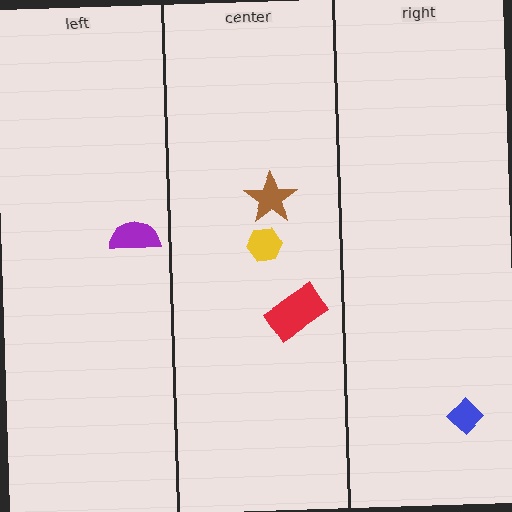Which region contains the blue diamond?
The right region.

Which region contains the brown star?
The center region.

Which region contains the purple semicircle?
The left region.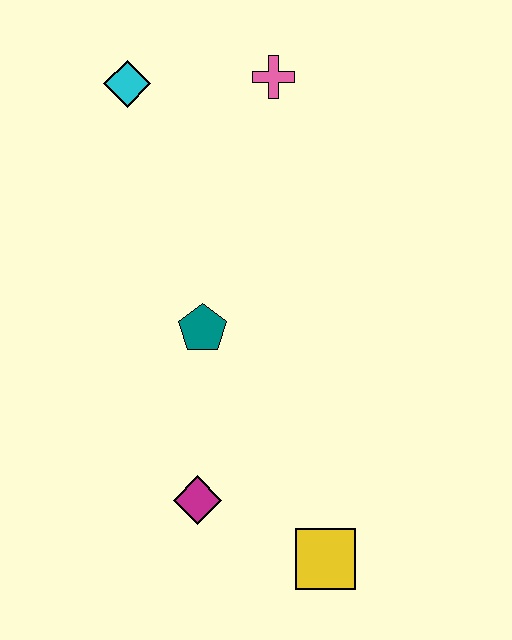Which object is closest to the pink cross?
The cyan diamond is closest to the pink cross.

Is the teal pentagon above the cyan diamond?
No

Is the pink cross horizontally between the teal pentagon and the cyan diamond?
No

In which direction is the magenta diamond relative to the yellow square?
The magenta diamond is to the left of the yellow square.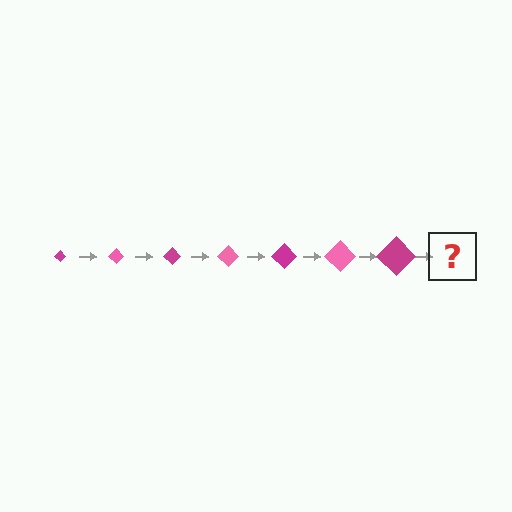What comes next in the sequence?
The next element should be a pink diamond, larger than the previous one.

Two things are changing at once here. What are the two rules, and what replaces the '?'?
The two rules are that the diamond grows larger each step and the color cycles through magenta and pink. The '?' should be a pink diamond, larger than the previous one.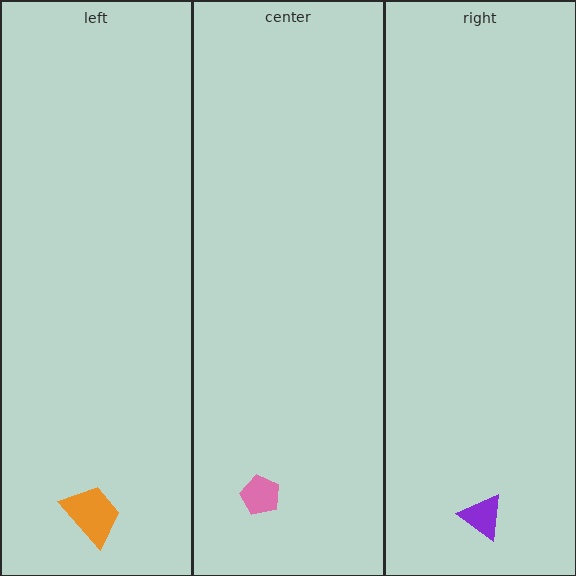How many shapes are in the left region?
1.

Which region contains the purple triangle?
The right region.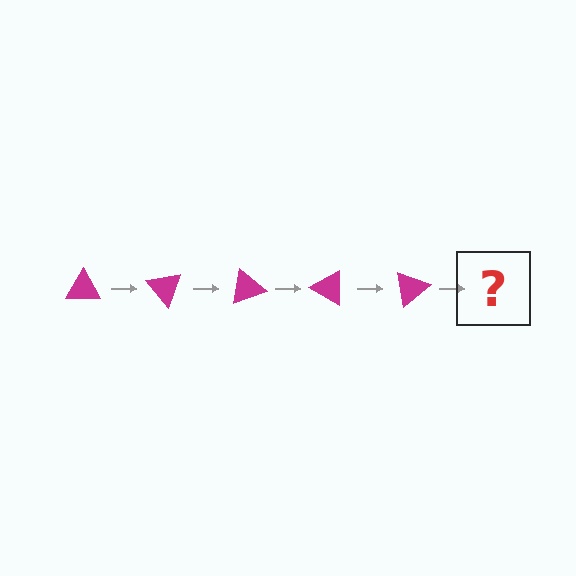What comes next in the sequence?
The next element should be a magenta triangle rotated 250 degrees.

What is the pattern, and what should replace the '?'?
The pattern is that the triangle rotates 50 degrees each step. The '?' should be a magenta triangle rotated 250 degrees.